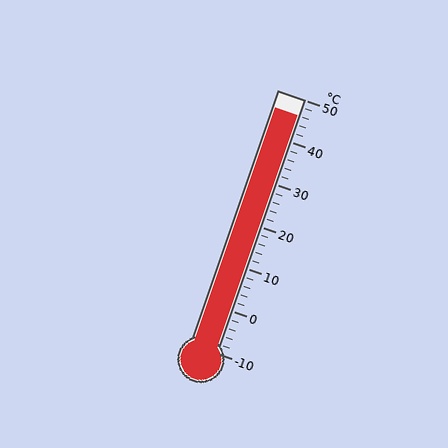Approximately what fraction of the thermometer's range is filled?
The thermometer is filled to approximately 95% of its range.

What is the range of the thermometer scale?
The thermometer scale ranges from -10°C to 50°C.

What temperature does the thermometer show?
The thermometer shows approximately 46°C.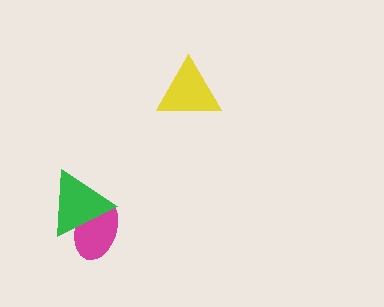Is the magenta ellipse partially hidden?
Yes, it is partially covered by another shape.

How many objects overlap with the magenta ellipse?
1 object overlaps with the magenta ellipse.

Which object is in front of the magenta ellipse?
The green triangle is in front of the magenta ellipse.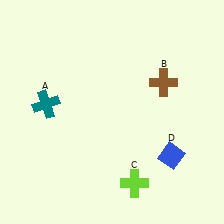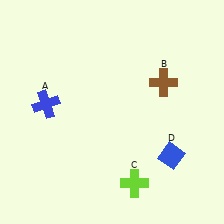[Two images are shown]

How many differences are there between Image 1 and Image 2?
There is 1 difference between the two images.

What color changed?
The cross (A) changed from teal in Image 1 to blue in Image 2.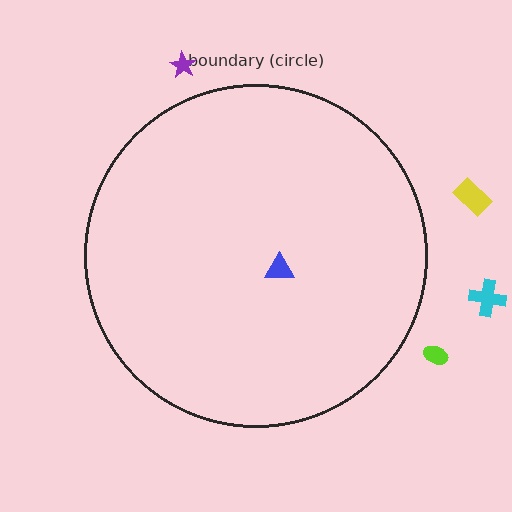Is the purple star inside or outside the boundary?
Outside.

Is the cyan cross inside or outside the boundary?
Outside.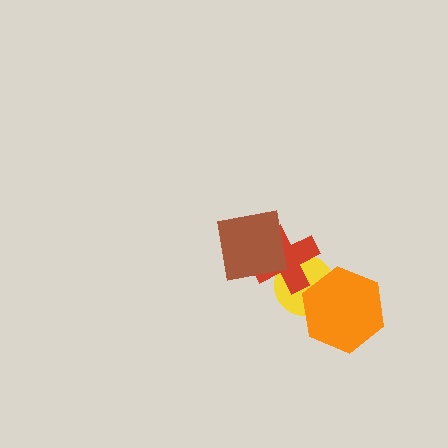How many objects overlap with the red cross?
2 objects overlap with the red cross.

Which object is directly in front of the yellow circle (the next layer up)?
The red cross is directly in front of the yellow circle.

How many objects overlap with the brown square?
1 object overlaps with the brown square.